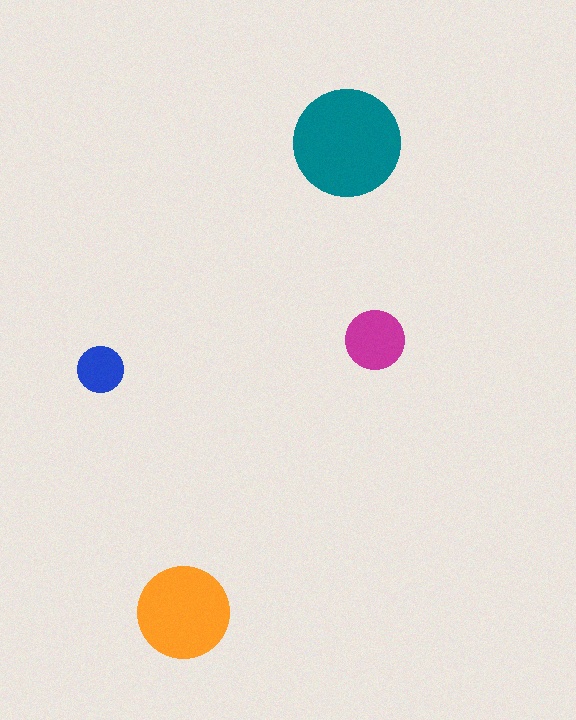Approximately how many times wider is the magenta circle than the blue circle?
About 1.5 times wider.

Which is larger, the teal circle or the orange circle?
The teal one.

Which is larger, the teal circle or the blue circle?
The teal one.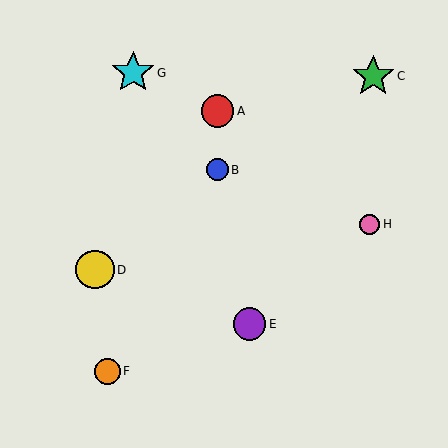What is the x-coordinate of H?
Object H is at x≈370.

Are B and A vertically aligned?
Yes, both are at x≈218.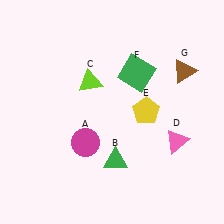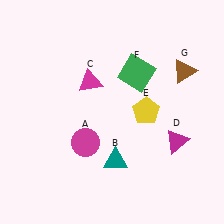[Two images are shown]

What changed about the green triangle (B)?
In Image 1, B is green. In Image 2, it changed to teal.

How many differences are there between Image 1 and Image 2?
There are 3 differences between the two images.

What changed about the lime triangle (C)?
In Image 1, C is lime. In Image 2, it changed to magenta.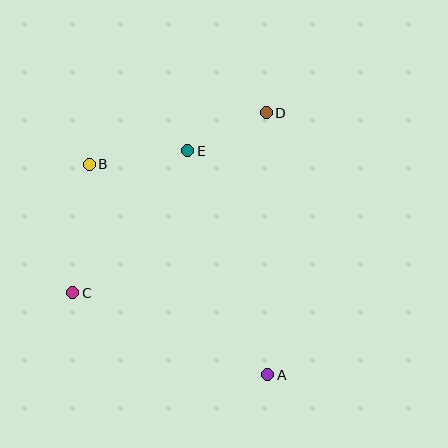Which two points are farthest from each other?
Points A and B are farthest from each other.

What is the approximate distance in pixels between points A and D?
The distance between A and D is approximately 262 pixels.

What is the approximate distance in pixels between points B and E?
The distance between B and E is approximately 100 pixels.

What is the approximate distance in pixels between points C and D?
The distance between C and D is approximately 264 pixels.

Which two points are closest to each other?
Points D and E are closest to each other.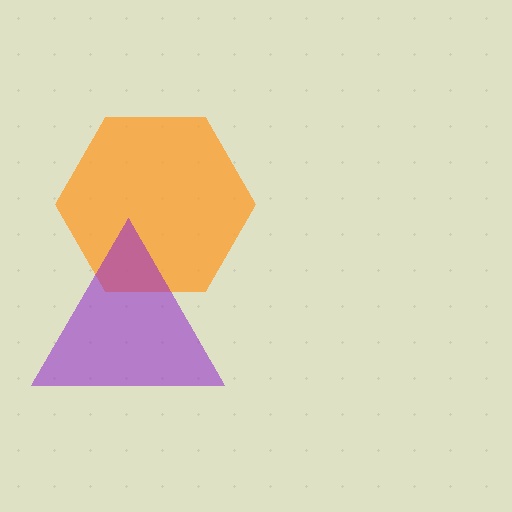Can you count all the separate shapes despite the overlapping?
Yes, there are 2 separate shapes.